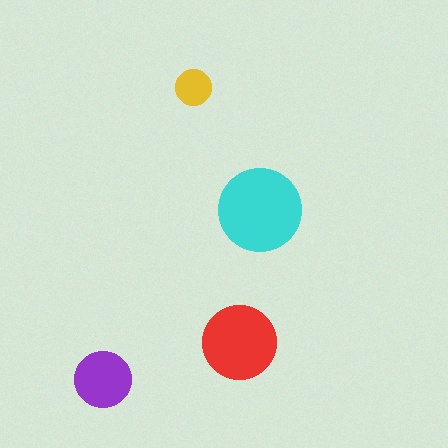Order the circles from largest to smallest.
the cyan one, the red one, the purple one, the yellow one.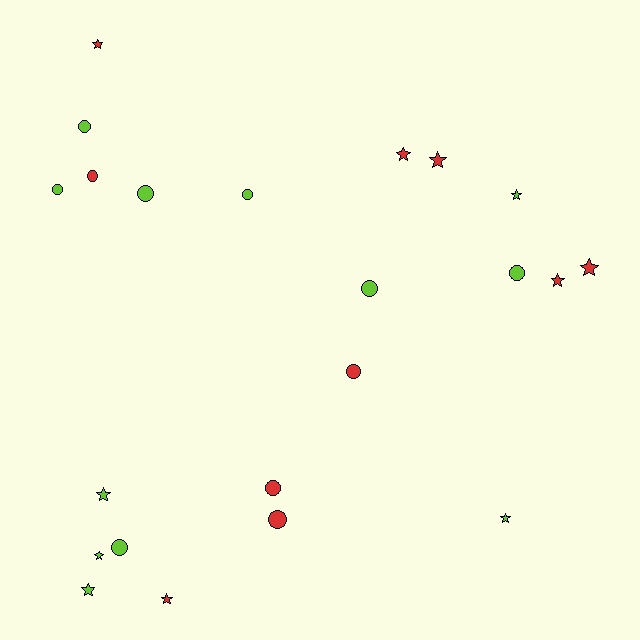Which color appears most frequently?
Lime, with 12 objects.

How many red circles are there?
There are 4 red circles.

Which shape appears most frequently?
Star, with 11 objects.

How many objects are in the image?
There are 22 objects.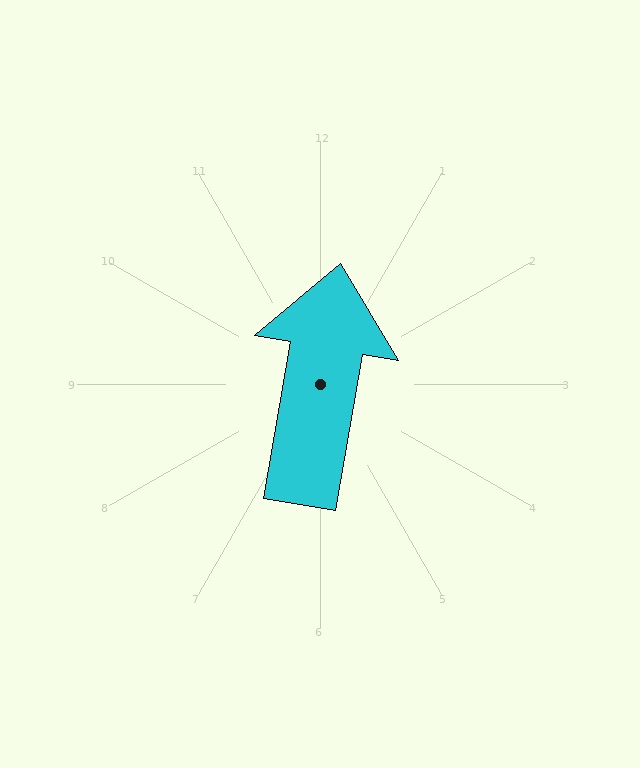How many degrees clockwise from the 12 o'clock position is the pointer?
Approximately 10 degrees.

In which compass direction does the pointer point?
North.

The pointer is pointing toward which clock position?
Roughly 12 o'clock.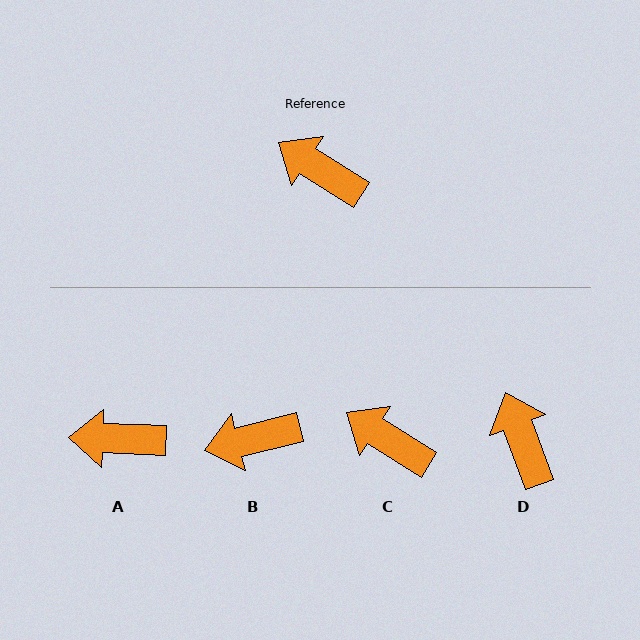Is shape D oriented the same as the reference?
No, it is off by about 38 degrees.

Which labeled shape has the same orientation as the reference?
C.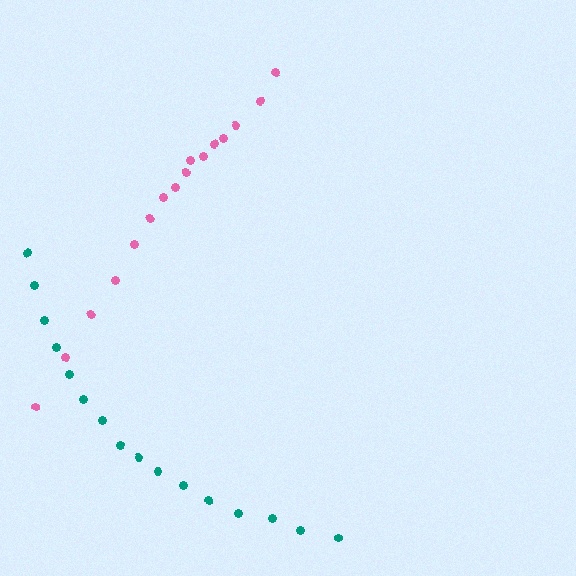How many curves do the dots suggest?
There are 2 distinct paths.